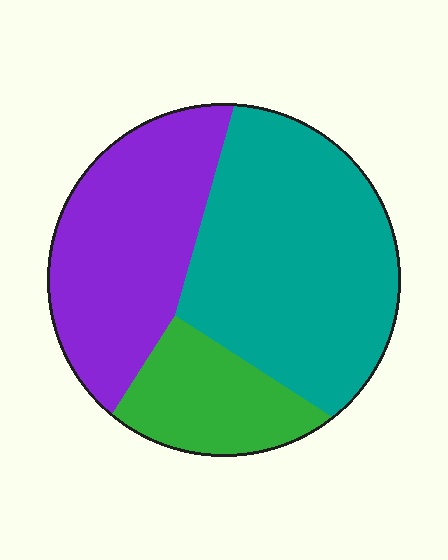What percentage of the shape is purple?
Purple takes up about one third (1/3) of the shape.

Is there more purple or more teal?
Teal.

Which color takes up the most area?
Teal, at roughly 50%.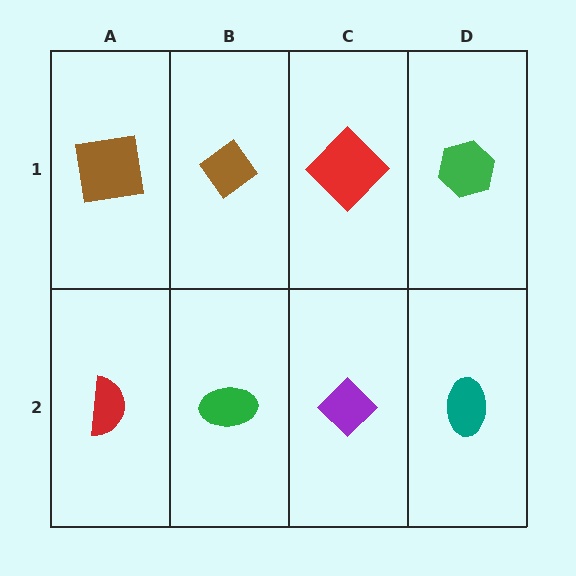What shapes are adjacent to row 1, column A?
A red semicircle (row 2, column A), a brown diamond (row 1, column B).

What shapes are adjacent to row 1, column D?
A teal ellipse (row 2, column D), a red diamond (row 1, column C).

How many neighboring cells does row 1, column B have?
3.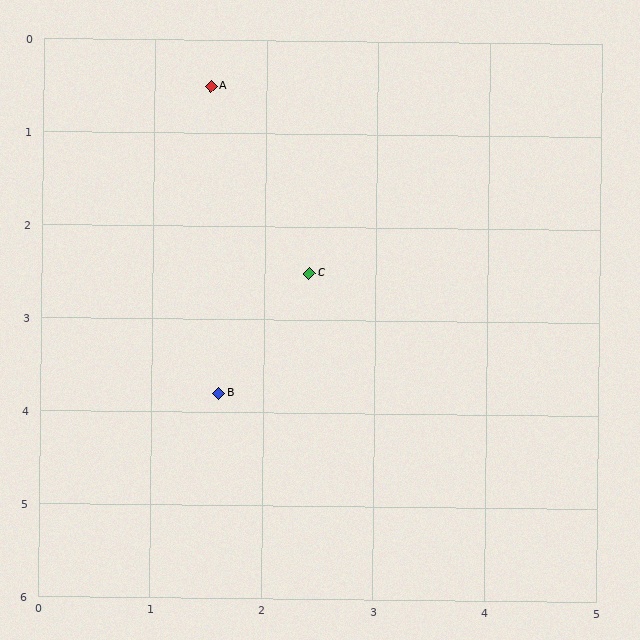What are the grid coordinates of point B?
Point B is at approximately (1.6, 3.8).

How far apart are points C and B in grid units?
Points C and B are about 1.5 grid units apart.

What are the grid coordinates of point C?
Point C is at approximately (2.4, 2.5).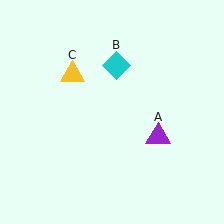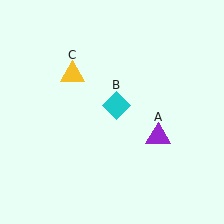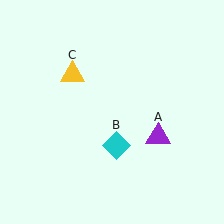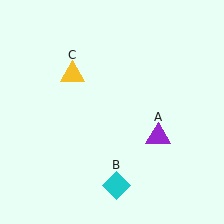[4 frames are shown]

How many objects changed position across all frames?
1 object changed position: cyan diamond (object B).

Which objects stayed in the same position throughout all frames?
Purple triangle (object A) and yellow triangle (object C) remained stationary.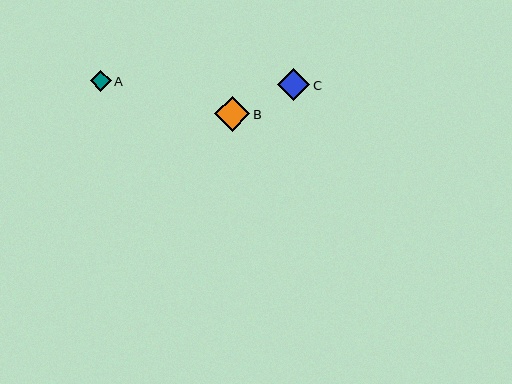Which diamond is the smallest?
Diamond A is the smallest with a size of approximately 21 pixels.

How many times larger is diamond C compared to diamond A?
Diamond C is approximately 1.5 times the size of diamond A.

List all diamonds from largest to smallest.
From largest to smallest: B, C, A.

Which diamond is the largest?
Diamond B is the largest with a size of approximately 35 pixels.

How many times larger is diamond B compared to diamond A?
Diamond B is approximately 1.6 times the size of diamond A.